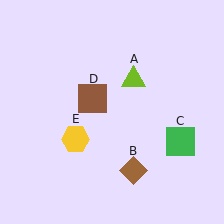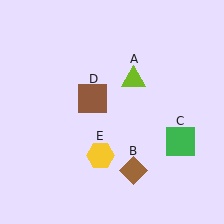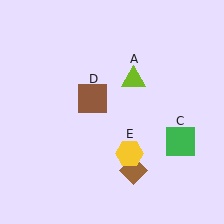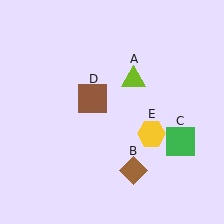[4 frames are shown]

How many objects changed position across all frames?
1 object changed position: yellow hexagon (object E).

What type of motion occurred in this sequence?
The yellow hexagon (object E) rotated counterclockwise around the center of the scene.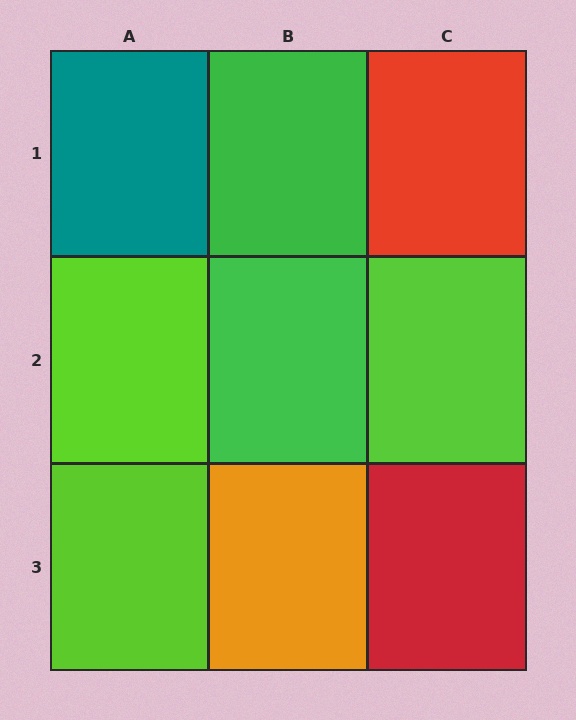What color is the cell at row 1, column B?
Green.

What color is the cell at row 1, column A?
Teal.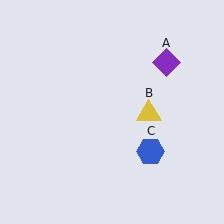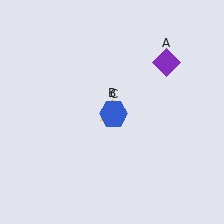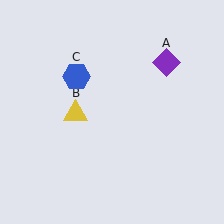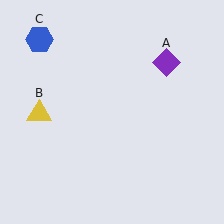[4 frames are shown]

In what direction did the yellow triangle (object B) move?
The yellow triangle (object B) moved left.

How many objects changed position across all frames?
2 objects changed position: yellow triangle (object B), blue hexagon (object C).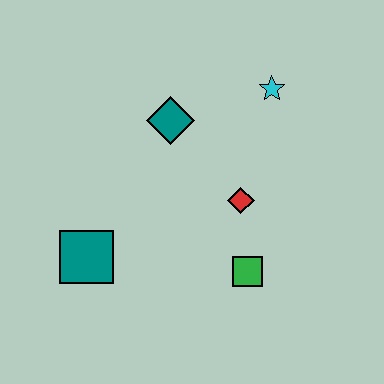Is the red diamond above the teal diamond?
No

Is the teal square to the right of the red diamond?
No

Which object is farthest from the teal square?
The cyan star is farthest from the teal square.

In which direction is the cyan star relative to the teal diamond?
The cyan star is to the right of the teal diamond.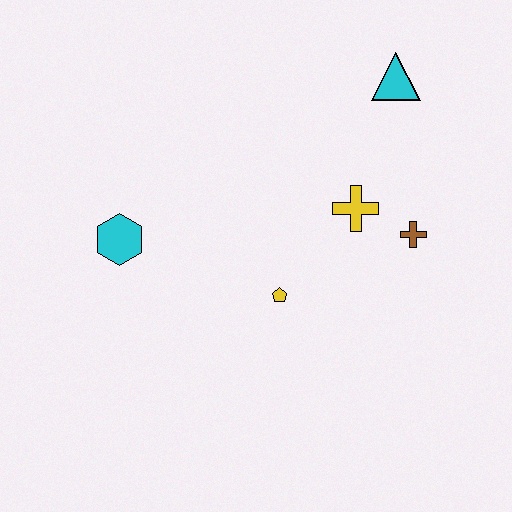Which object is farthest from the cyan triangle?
The cyan hexagon is farthest from the cyan triangle.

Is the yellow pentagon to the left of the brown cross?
Yes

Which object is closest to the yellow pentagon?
The yellow cross is closest to the yellow pentagon.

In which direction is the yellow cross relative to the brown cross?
The yellow cross is to the left of the brown cross.